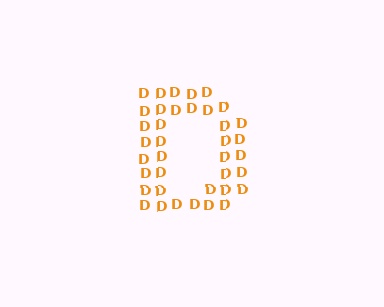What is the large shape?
The large shape is the letter D.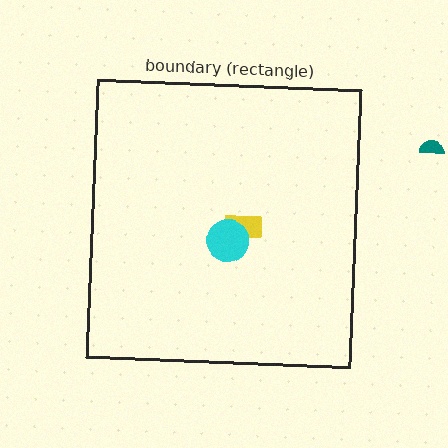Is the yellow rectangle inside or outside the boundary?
Inside.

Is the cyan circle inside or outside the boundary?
Inside.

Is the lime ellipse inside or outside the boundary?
Inside.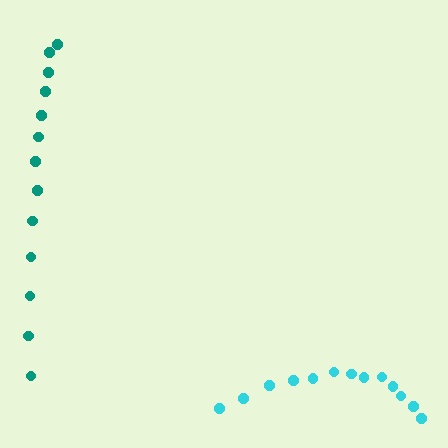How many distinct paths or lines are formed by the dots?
There are 2 distinct paths.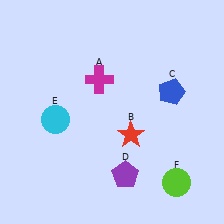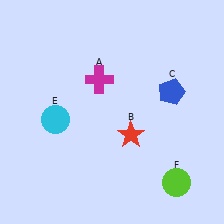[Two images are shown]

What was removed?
The purple pentagon (D) was removed in Image 2.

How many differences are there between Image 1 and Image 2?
There is 1 difference between the two images.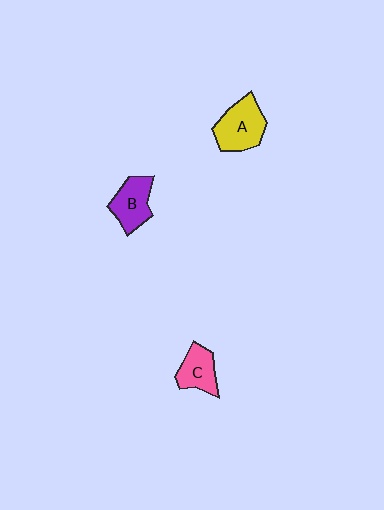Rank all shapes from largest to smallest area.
From largest to smallest: A (yellow), B (purple), C (pink).